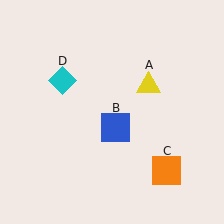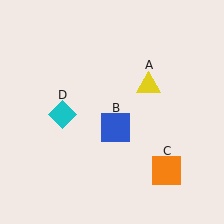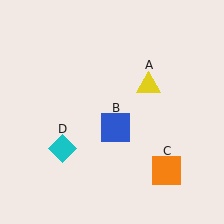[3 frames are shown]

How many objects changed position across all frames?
1 object changed position: cyan diamond (object D).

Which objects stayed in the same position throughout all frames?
Yellow triangle (object A) and blue square (object B) and orange square (object C) remained stationary.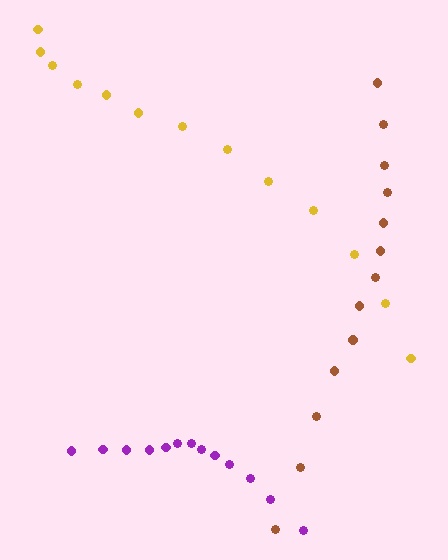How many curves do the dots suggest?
There are 3 distinct paths.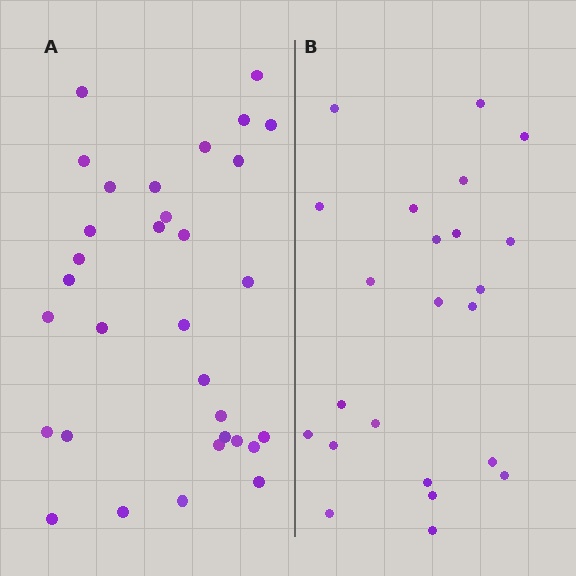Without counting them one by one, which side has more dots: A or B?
Region A (the left region) has more dots.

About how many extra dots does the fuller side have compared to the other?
Region A has roughly 8 or so more dots than region B.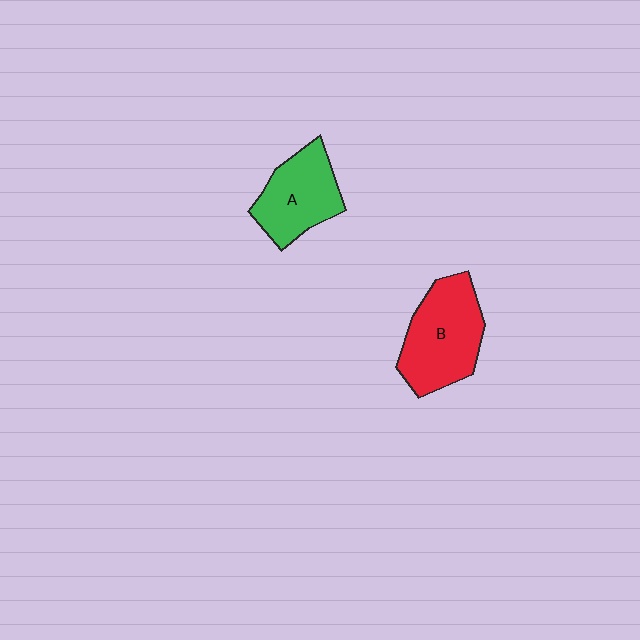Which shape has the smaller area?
Shape A (green).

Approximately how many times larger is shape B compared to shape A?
Approximately 1.2 times.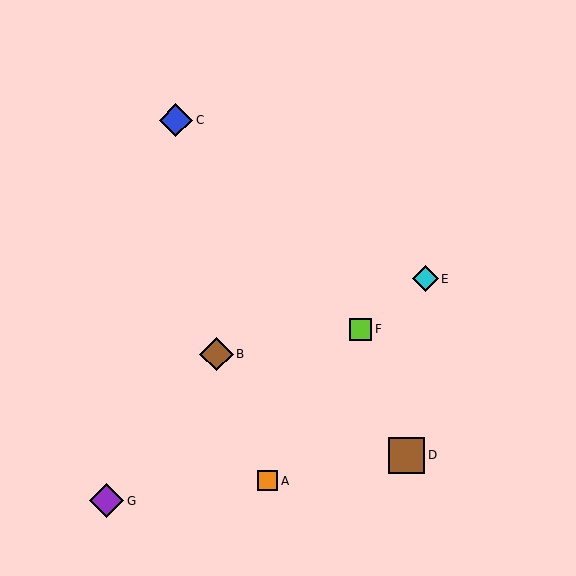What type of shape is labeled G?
Shape G is a purple diamond.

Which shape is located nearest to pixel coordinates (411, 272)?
The cyan diamond (labeled E) at (425, 279) is nearest to that location.